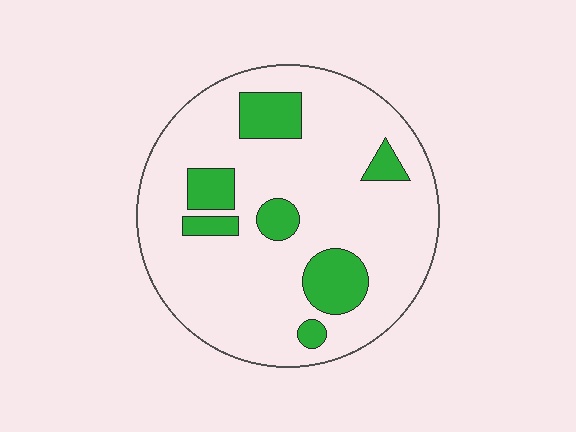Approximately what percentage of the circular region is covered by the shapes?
Approximately 20%.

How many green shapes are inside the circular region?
7.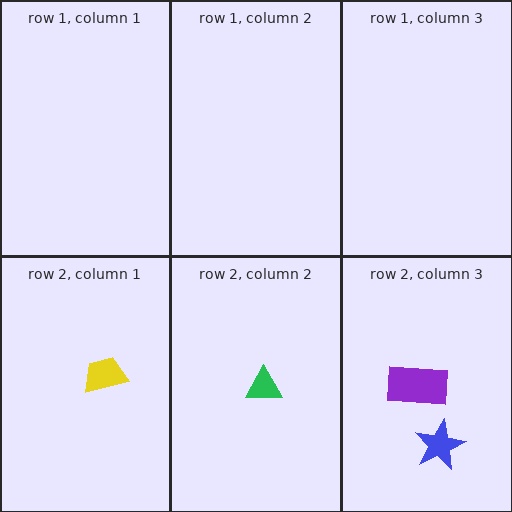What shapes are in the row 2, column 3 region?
The blue star, the purple rectangle.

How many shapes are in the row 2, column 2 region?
1.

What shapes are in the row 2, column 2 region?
The green triangle.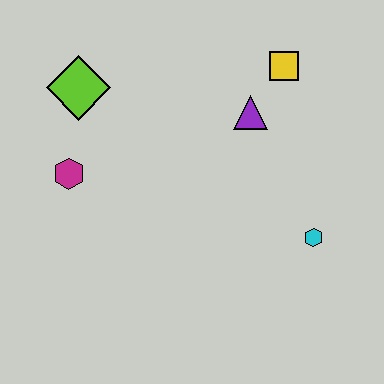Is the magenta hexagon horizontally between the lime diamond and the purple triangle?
No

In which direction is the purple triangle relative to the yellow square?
The purple triangle is below the yellow square.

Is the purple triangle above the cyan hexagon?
Yes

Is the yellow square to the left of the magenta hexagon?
No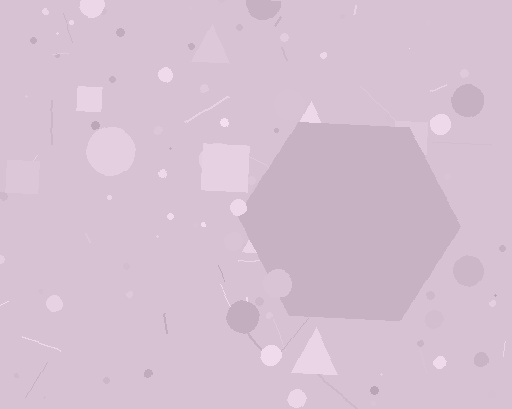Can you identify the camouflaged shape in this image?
The camouflaged shape is a hexagon.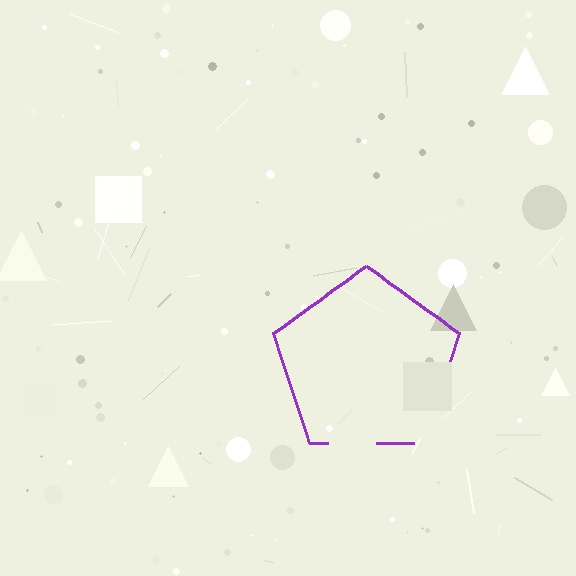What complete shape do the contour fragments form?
The contour fragments form a pentagon.